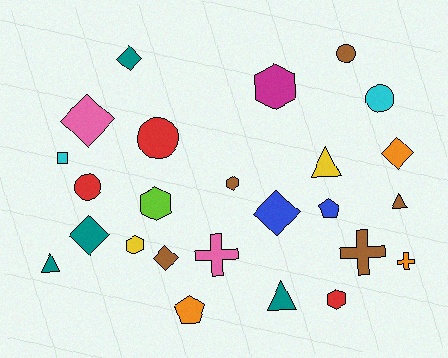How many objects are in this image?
There are 25 objects.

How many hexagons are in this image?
There are 5 hexagons.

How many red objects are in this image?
There are 3 red objects.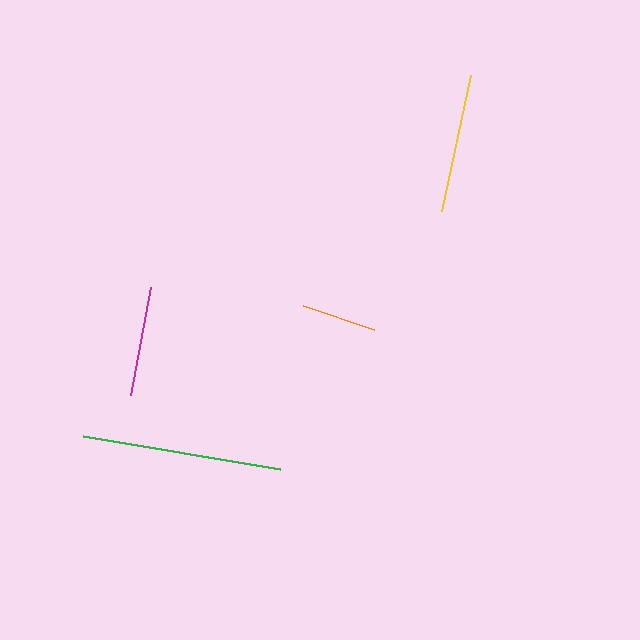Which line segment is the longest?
The green line is the longest at approximately 200 pixels.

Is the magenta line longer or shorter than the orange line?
The magenta line is longer than the orange line.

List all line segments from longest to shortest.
From longest to shortest: green, yellow, magenta, orange.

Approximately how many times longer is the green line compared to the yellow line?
The green line is approximately 1.4 times the length of the yellow line.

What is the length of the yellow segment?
The yellow segment is approximately 139 pixels long.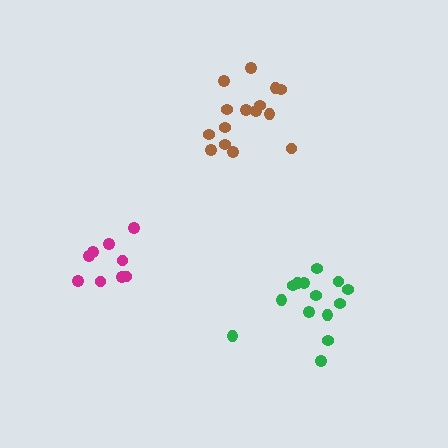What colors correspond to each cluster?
The clusters are colored: green, magenta, brown.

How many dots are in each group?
Group 1: 14 dots, Group 2: 9 dots, Group 3: 15 dots (38 total).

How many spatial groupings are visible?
There are 3 spatial groupings.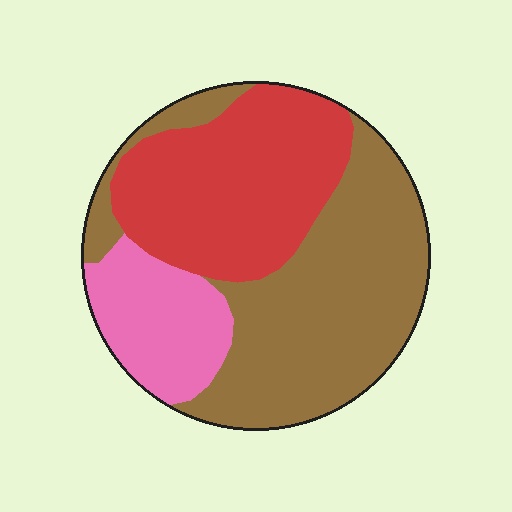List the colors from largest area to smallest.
From largest to smallest: brown, red, pink.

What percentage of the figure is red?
Red covers 35% of the figure.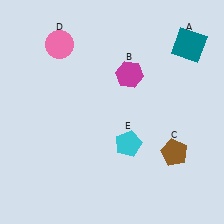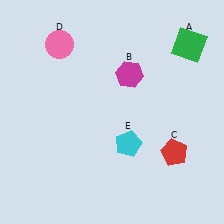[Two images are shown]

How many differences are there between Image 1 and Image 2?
There are 2 differences between the two images.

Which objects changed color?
A changed from teal to green. C changed from brown to red.